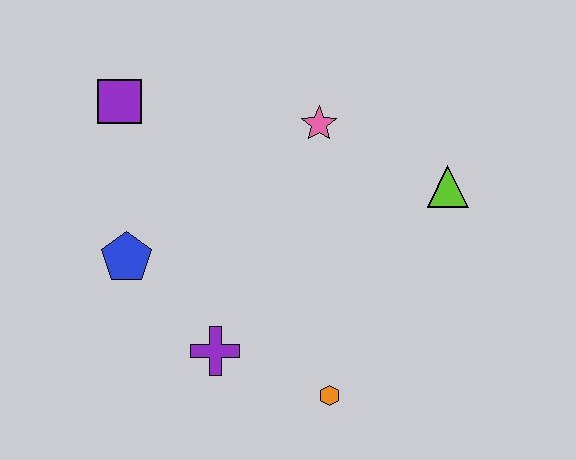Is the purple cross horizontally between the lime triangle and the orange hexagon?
No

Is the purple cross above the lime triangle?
No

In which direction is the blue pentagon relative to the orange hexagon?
The blue pentagon is to the left of the orange hexagon.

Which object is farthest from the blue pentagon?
The lime triangle is farthest from the blue pentagon.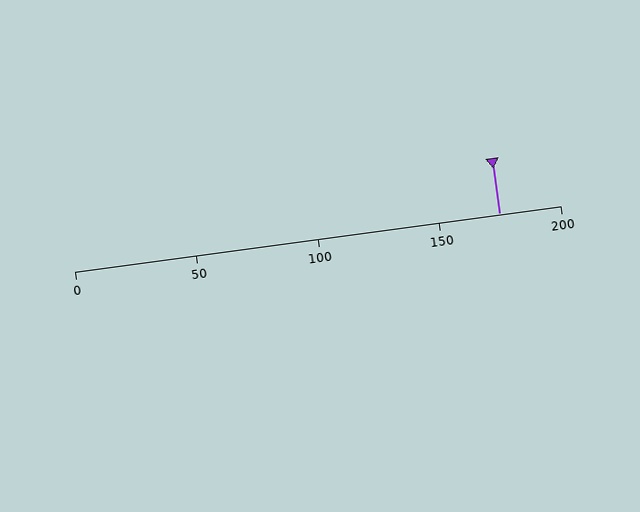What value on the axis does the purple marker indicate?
The marker indicates approximately 175.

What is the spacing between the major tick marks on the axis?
The major ticks are spaced 50 apart.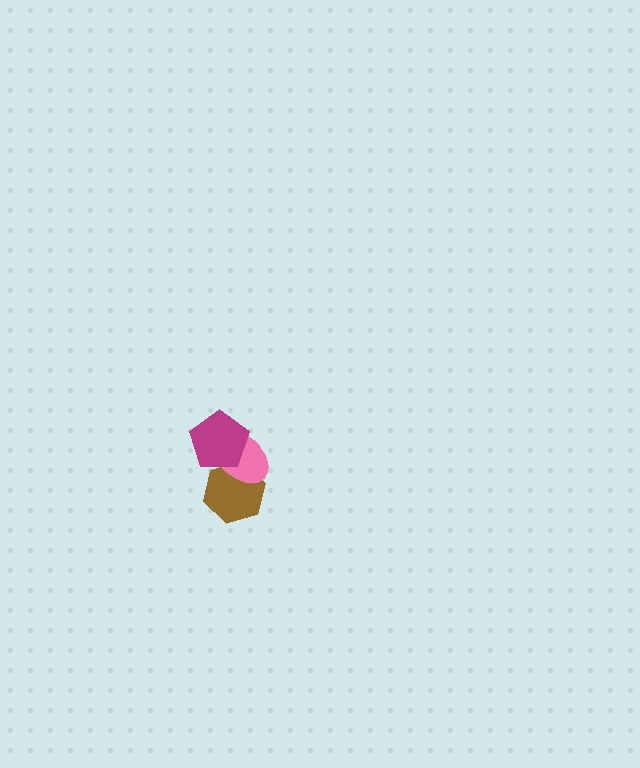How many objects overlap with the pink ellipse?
2 objects overlap with the pink ellipse.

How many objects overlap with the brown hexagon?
2 objects overlap with the brown hexagon.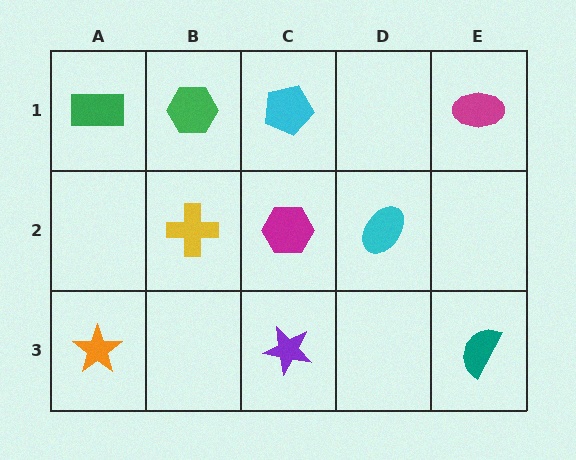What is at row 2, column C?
A magenta hexagon.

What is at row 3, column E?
A teal semicircle.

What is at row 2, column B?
A yellow cross.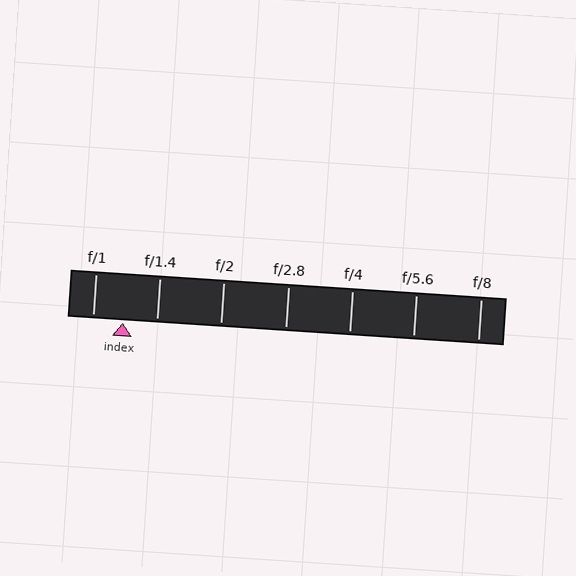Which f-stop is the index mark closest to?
The index mark is closest to f/1.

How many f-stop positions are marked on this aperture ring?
There are 7 f-stop positions marked.